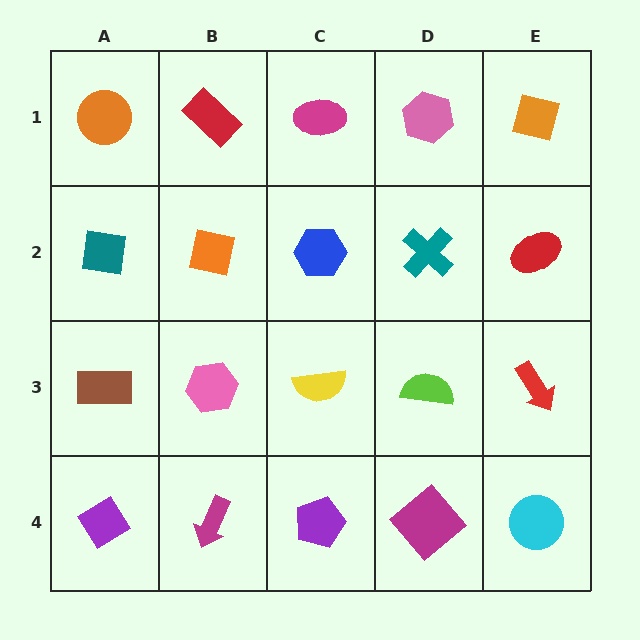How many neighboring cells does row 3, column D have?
4.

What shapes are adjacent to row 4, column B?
A pink hexagon (row 3, column B), a purple diamond (row 4, column A), a purple pentagon (row 4, column C).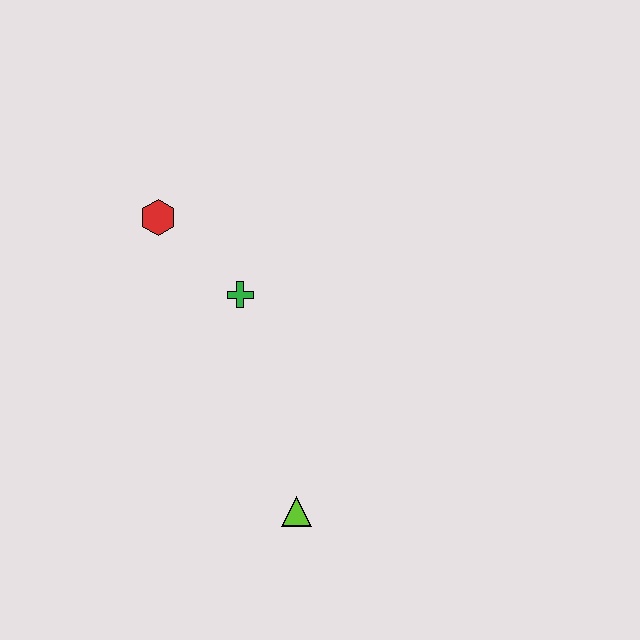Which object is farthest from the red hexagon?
The lime triangle is farthest from the red hexagon.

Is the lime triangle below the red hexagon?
Yes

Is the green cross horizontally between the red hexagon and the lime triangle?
Yes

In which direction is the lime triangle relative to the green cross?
The lime triangle is below the green cross.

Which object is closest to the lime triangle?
The green cross is closest to the lime triangle.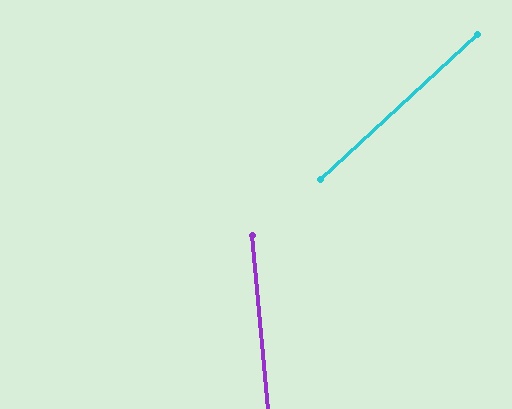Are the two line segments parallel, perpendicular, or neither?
Neither parallel nor perpendicular — they differ by about 53°.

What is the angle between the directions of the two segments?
Approximately 53 degrees.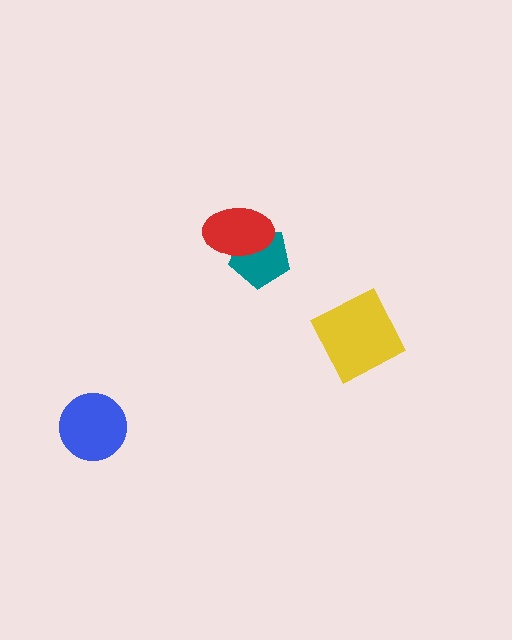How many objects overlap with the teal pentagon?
1 object overlaps with the teal pentagon.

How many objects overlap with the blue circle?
0 objects overlap with the blue circle.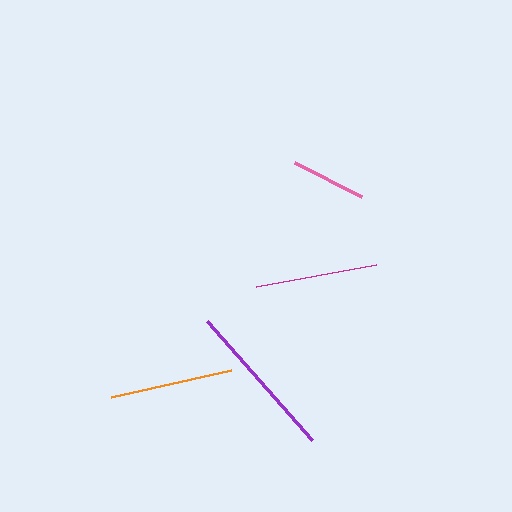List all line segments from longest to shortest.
From longest to shortest: purple, orange, magenta, pink.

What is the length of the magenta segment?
The magenta segment is approximately 122 pixels long.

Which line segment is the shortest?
The pink line is the shortest at approximately 75 pixels.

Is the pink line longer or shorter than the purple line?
The purple line is longer than the pink line.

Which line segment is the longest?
The purple line is the longest at approximately 159 pixels.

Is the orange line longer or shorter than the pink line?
The orange line is longer than the pink line.